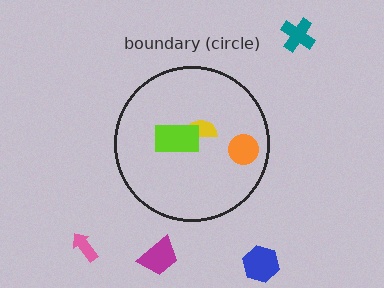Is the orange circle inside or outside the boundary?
Inside.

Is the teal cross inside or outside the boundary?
Outside.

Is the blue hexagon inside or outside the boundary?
Outside.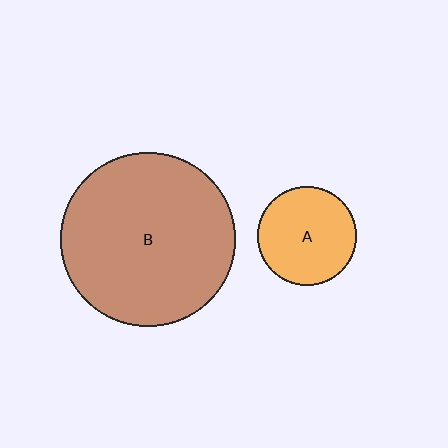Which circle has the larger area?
Circle B (brown).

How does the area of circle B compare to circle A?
Approximately 3.1 times.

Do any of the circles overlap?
No, none of the circles overlap.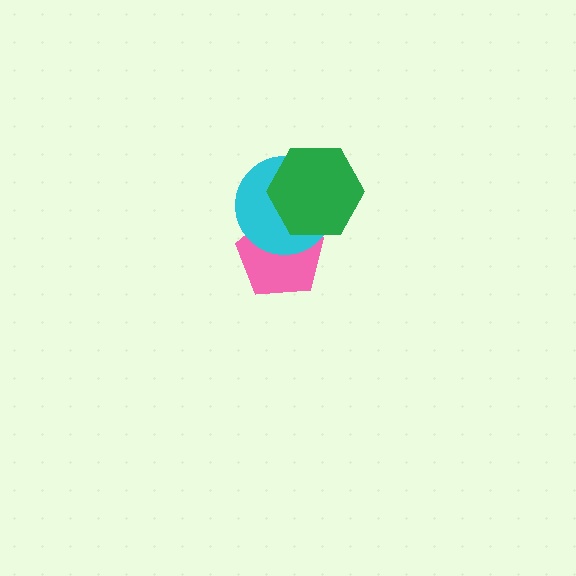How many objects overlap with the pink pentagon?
2 objects overlap with the pink pentagon.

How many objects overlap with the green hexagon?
2 objects overlap with the green hexagon.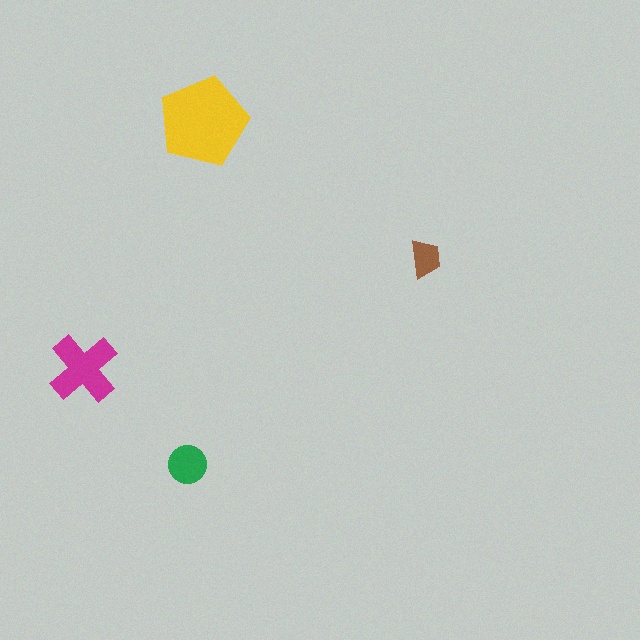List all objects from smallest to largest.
The brown trapezoid, the green circle, the magenta cross, the yellow pentagon.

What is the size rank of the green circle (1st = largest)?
3rd.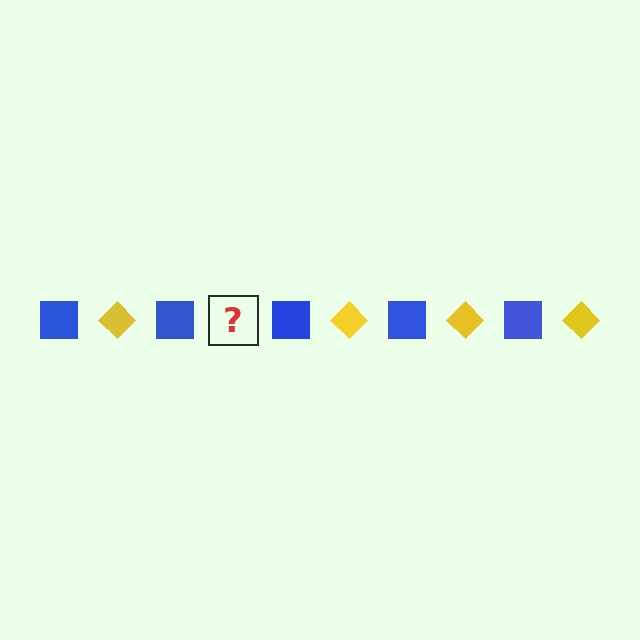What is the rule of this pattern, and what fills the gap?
The rule is that the pattern alternates between blue square and yellow diamond. The gap should be filled with a yellow diamond.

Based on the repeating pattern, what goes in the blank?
The blank should be a yellow diamond.